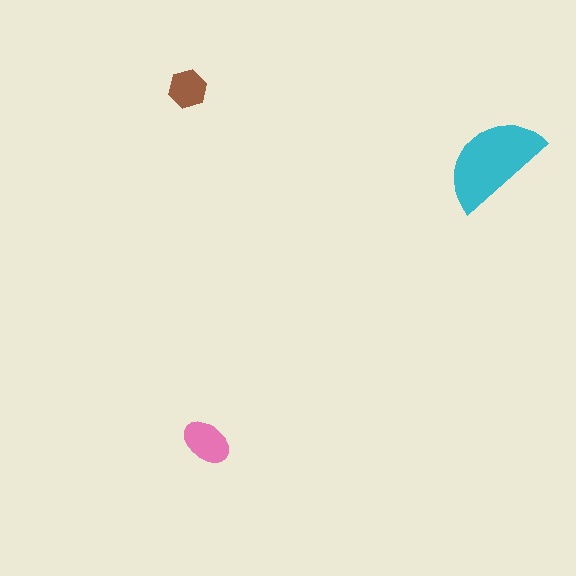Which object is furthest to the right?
The cyan semicircle is rightmost.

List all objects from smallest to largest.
The brown hexagon, the pink ellipse, the cyan semicircle.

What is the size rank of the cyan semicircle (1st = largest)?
1st.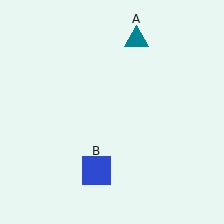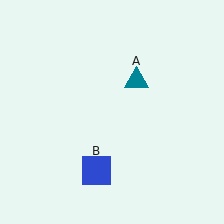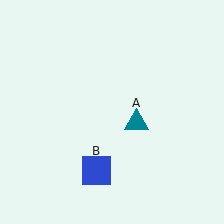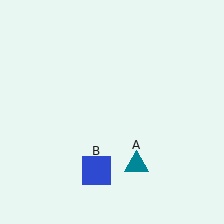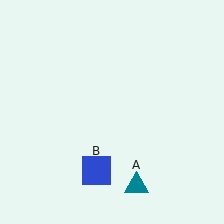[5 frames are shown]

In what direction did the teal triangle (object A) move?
The teal triangle (object A) moved down.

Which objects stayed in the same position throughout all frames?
Blue square (object B) remained stationary.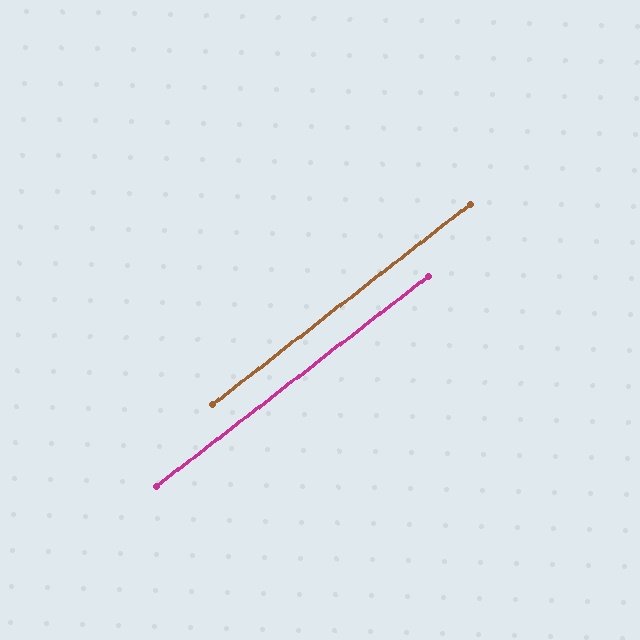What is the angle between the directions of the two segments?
Approximately 0 degrees.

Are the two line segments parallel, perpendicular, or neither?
Parallel — their directions differ by only 0.2°.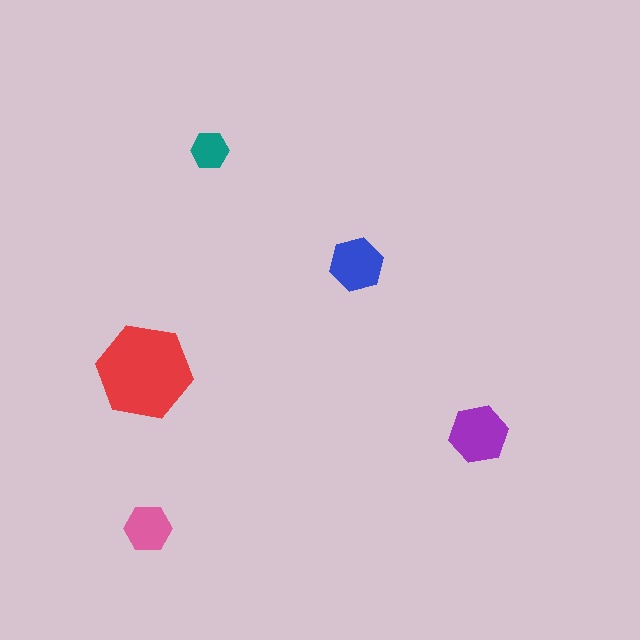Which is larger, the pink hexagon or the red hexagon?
The red one.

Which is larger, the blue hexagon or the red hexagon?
The red one.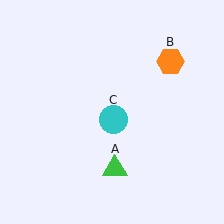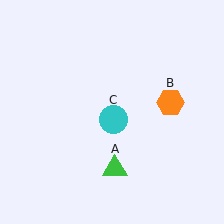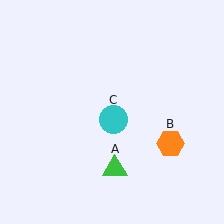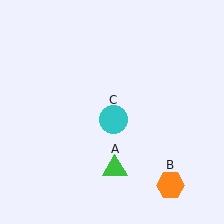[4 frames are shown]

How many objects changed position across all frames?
1 object changed position: orange hexagon (object B).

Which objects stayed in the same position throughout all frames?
Green triangle (object A) and cyan circle (object C) remained stationary.